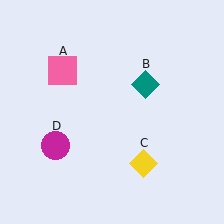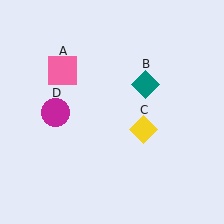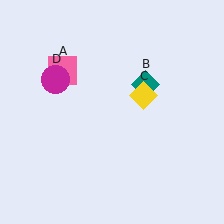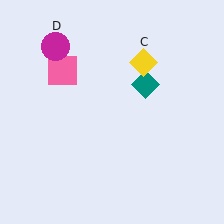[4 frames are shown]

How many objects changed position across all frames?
2 objects changed position: yellow diamond (object C), magenta circle (object D).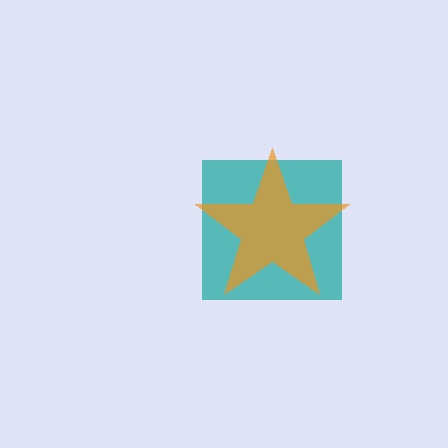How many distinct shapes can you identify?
There are 2 distinct shapes: a teal square, an orange star.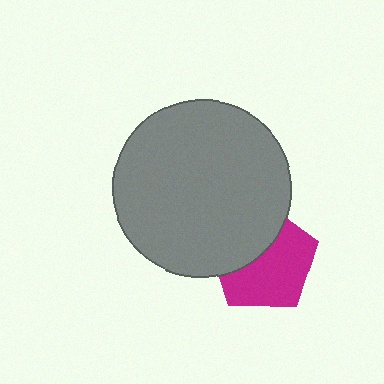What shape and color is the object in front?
The object in front is a gray circle.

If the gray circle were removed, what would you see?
You would see the complete magenta pentagon.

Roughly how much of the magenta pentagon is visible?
About half of it is visible (roughly 60%).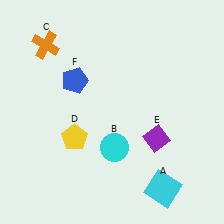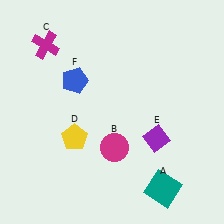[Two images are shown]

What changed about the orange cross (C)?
In Image 1, C is orange. In Image 2, it changed to magenta.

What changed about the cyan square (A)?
In Image 1, A is cyan. In Image 2, it changed to teal.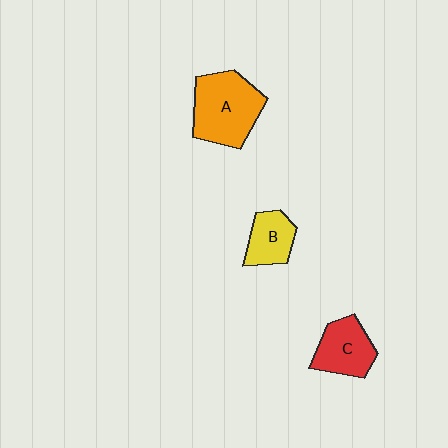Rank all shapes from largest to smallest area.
From largest to smallest: A (orange), C (red), B (yellow).